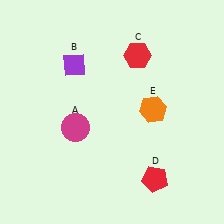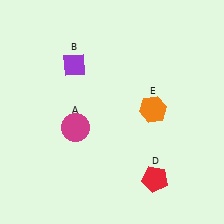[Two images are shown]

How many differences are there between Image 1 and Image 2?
There is 1 difference between the two images.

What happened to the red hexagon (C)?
The red hexagon (C) was removed in Image 2. It was in the top-right area of Image 1.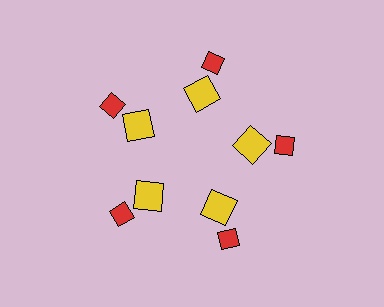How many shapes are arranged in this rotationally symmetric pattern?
There are 10 shapes, arranged in 5 groups of 2.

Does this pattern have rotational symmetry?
Yes, this pattern has 5-fold rotational symmetry. It looks the same after rotating 72 degrees around the center.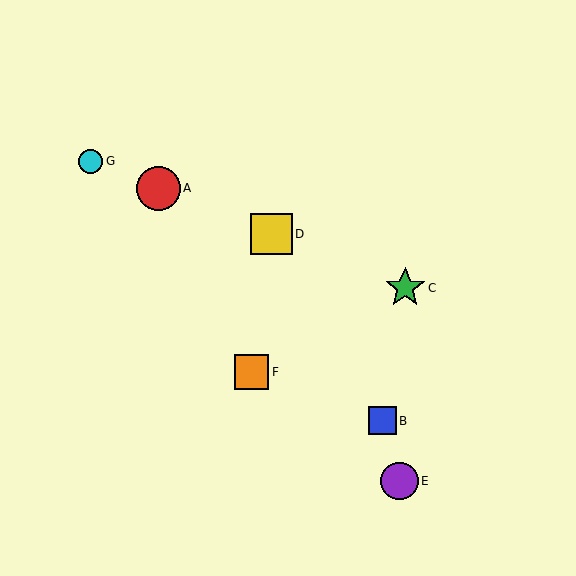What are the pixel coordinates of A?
Object A is at (158, 188).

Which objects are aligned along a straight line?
Objects A, C, D, G are aligned along a straight line.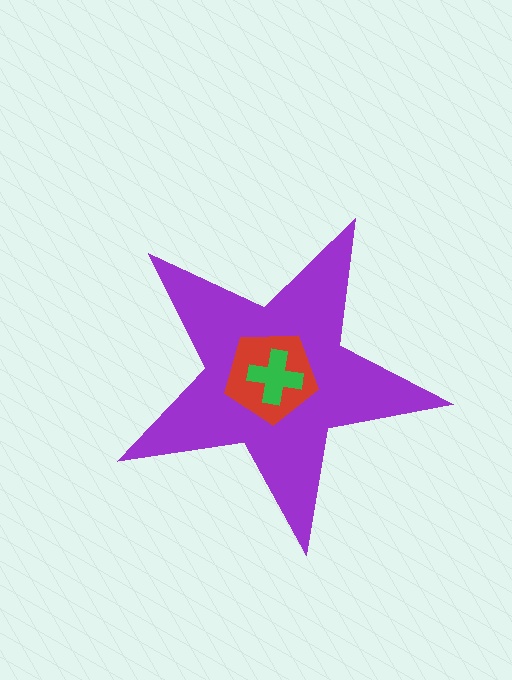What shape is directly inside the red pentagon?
The green cross.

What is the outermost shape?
The purple star.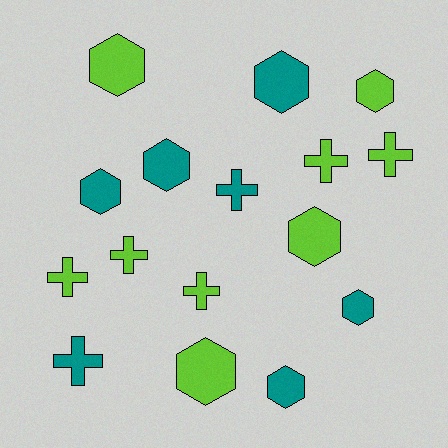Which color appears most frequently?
Lime, with 9 objects.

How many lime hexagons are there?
There are 4 lime hexagons.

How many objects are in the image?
There are 16 objects.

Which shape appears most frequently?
Hexagon, with 9 objects.